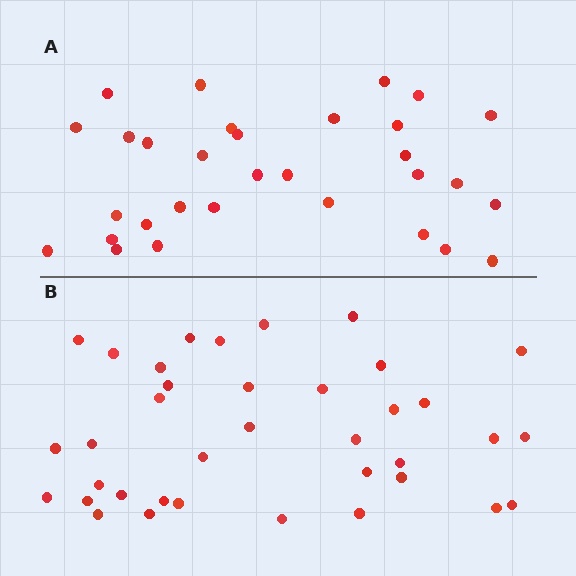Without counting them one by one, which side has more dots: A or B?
Region B (the bottom region) has more dots.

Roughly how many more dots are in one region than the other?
Region B has about 6 more dots than region A.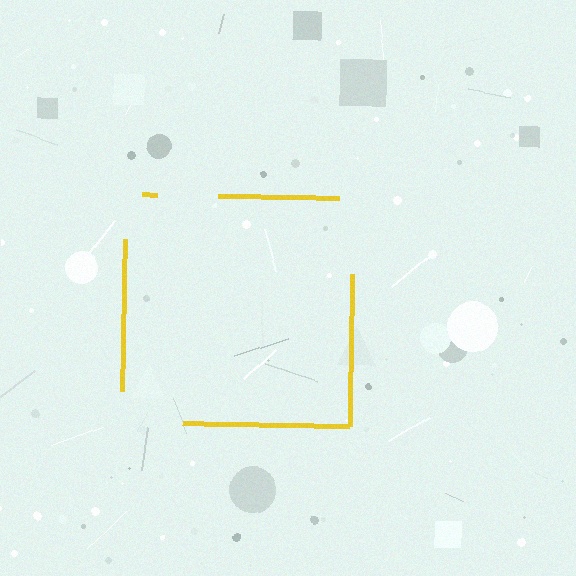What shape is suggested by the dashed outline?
The dashed outline suggests a square.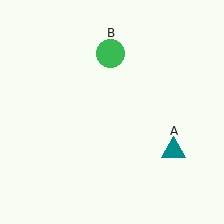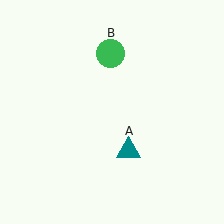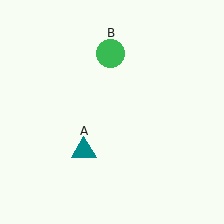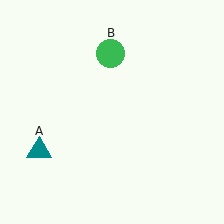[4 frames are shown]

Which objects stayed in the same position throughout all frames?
Green circle (object B) remained stationary.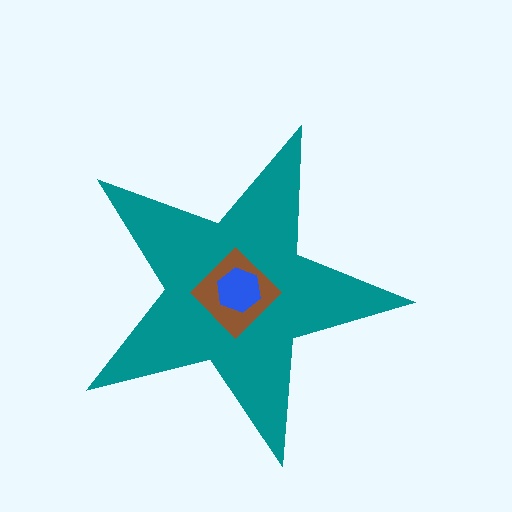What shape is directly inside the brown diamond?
The blue hexagon.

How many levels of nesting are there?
3.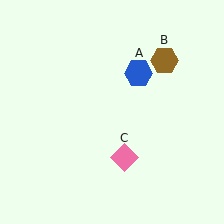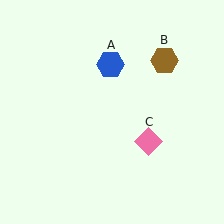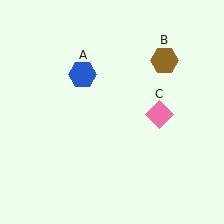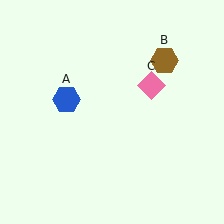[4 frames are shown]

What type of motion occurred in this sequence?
The blue hexagon (object A), pink diamond (object C) rotated counterclockwise around the center of the scene.